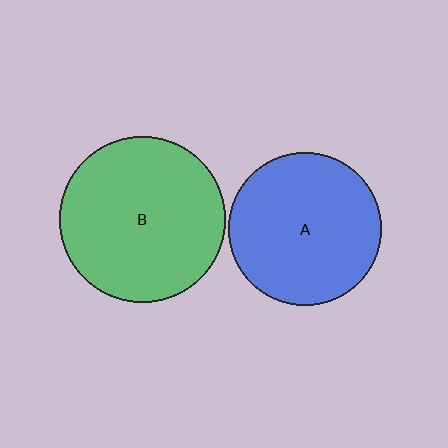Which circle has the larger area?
Circle B (green).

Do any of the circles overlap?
No, none of the circles overlap.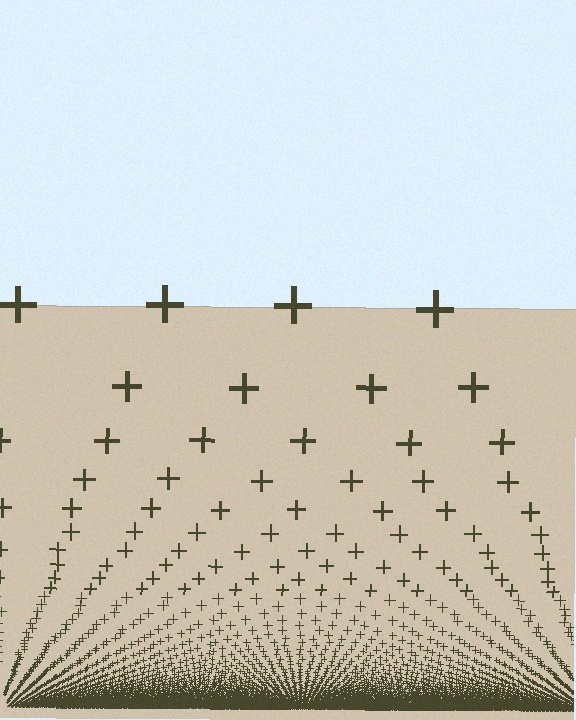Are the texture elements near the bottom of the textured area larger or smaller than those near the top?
Smaller. The gradient is inverted — elements near the bottom are smaller and denser.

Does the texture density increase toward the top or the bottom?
Density increases toward the bottom.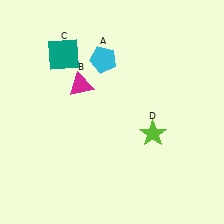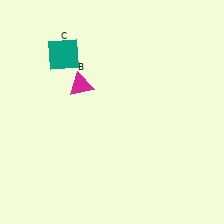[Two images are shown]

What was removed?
The lime star (D), the cyan pentagon (A) were removed in Image 2.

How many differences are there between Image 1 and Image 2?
There are 2 differences between the two images.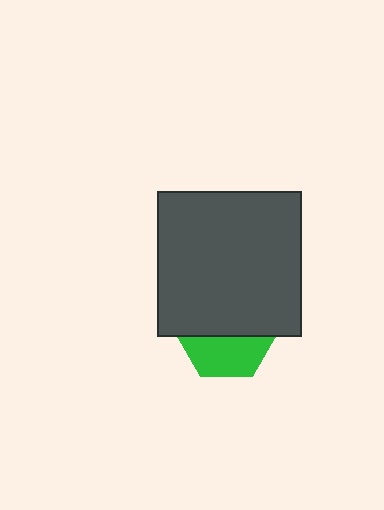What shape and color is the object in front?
The object in front is a dark gray square.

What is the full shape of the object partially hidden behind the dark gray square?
The partially hidden object is a green hexagon.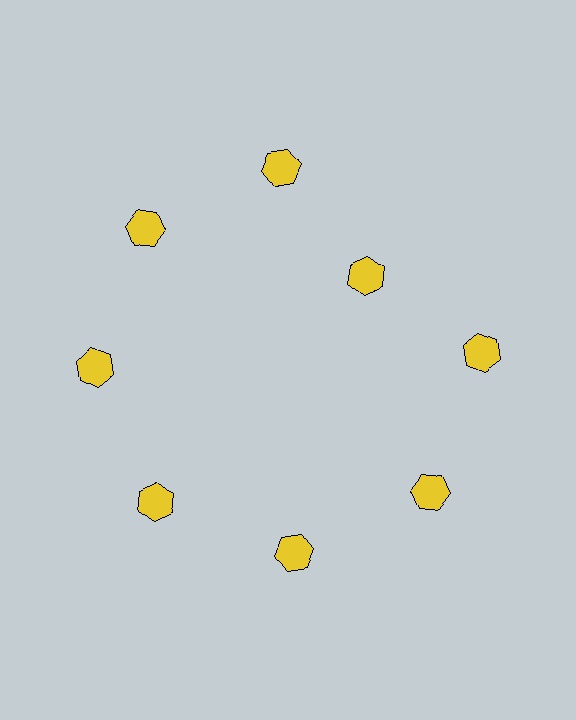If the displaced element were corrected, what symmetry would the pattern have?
It would have 8-fold rotational symmetry — the pattern would map onto itself every 45 degrees.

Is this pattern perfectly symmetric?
No. The 8 yellow hexagons are arranged in a ring, but one element near the 2 o'clock position is pulled inward toward the center, breaking the 8-fold rotational symmetry.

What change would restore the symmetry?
The symmetry would be restored by moving it outward, back onto the ring so that all 8 hexagons sit at equal angles and equal distance from the center.